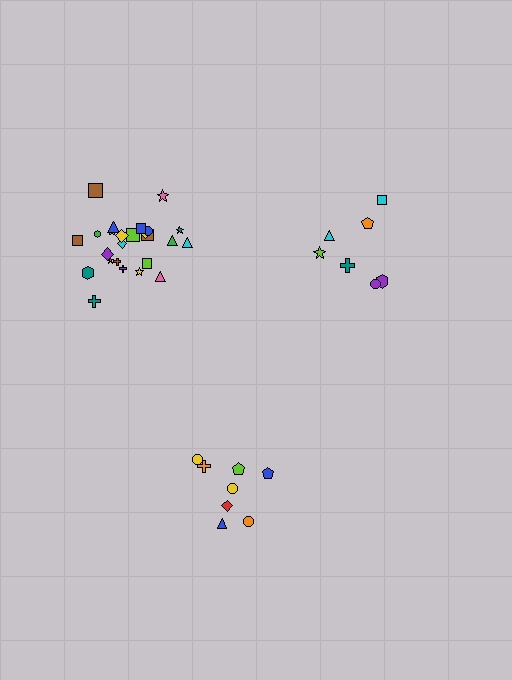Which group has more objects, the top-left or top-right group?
The top-left group.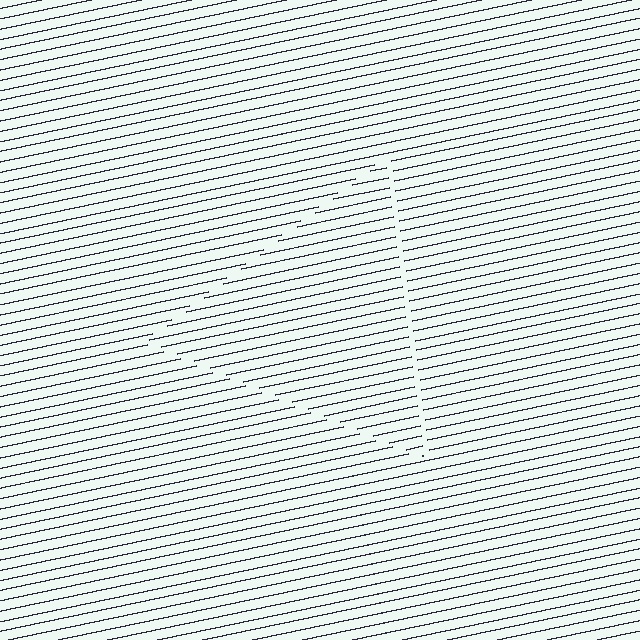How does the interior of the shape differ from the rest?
The interior of the shape contains the same grating, shifted by half a period — the contour is defined by the phase discontinuity where line-ends from the inner and outer gratings abut.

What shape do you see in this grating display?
An illusory triangle. The interior of the shape contains the same grating, shifted by half a period — the contour is defined by the phase discontinuity where line-ends from the inner and outer gratings abut.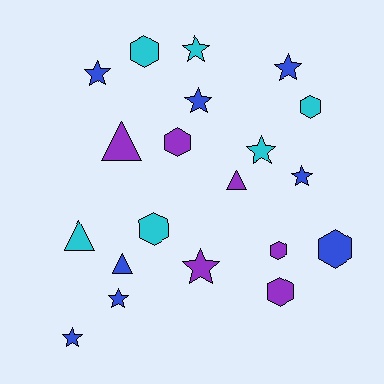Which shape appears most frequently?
Star, with 9 objects.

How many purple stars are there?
There is 1 purple star.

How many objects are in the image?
There are 20 objects.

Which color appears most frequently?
Blue, with 8 objects.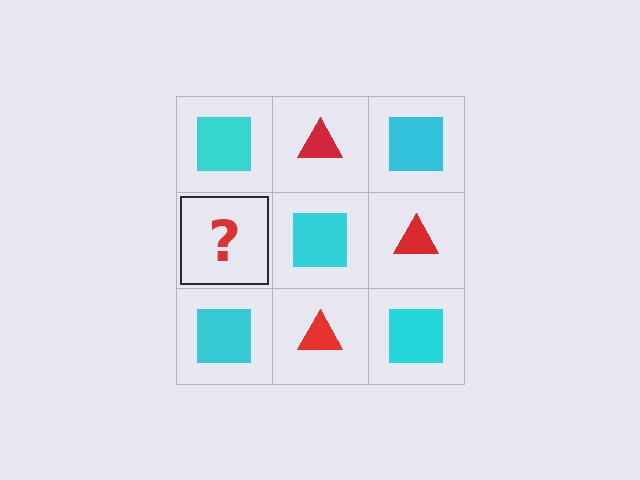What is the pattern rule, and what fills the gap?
The rule is that it alternates cyan square and red triangle in a checkerboard pattern. The gap should be filled with a red triangle.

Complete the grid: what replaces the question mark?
The question mark should be replaced with a red triangle.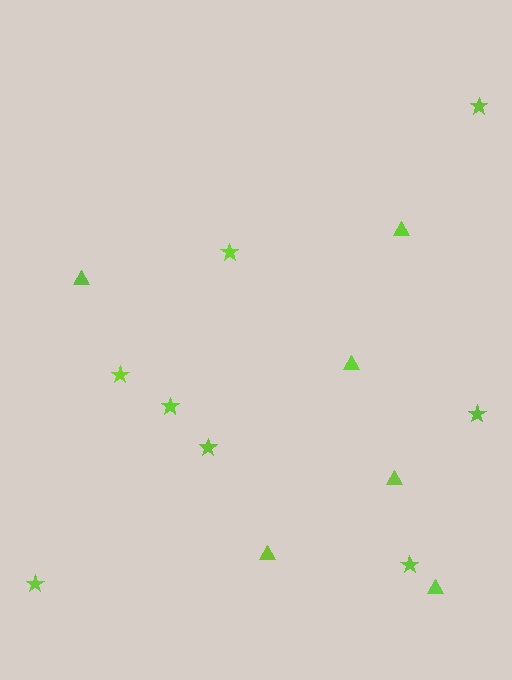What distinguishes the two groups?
There are 2 groups: one group of triangles (6) and one group of stars (8).